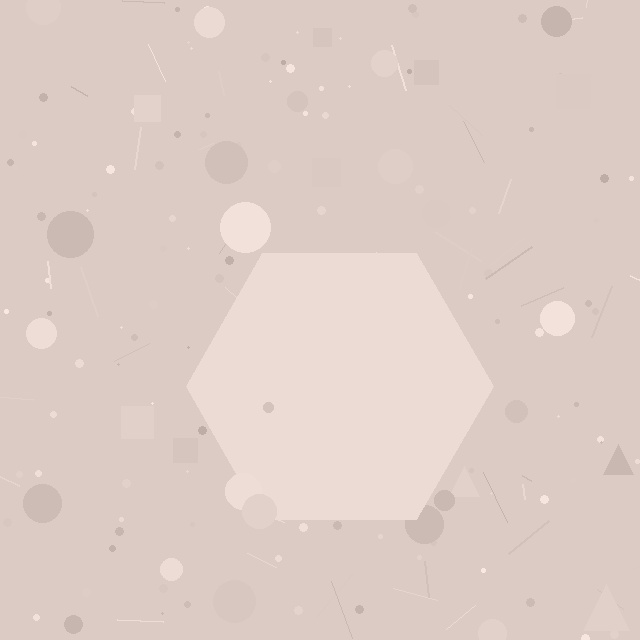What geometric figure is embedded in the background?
A hexagon is embedded in the background.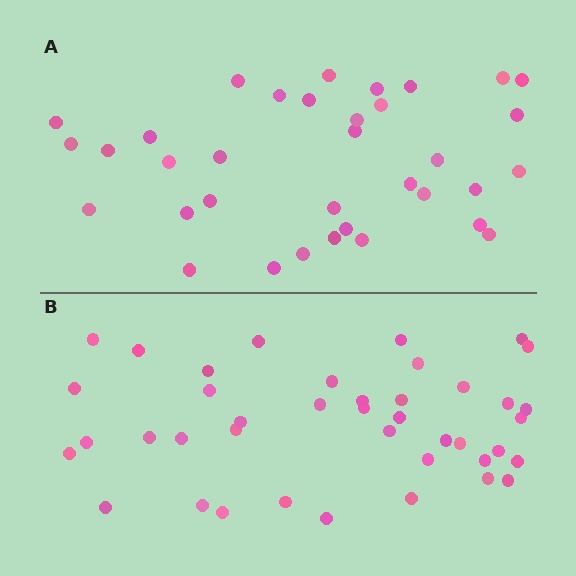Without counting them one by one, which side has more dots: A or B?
Region B (the bottom region) has more dots.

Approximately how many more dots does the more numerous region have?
Region B has about 6 more dots than region A.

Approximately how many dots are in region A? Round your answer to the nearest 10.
About 40 dots. (The exact count is 35, which rounds to 40.)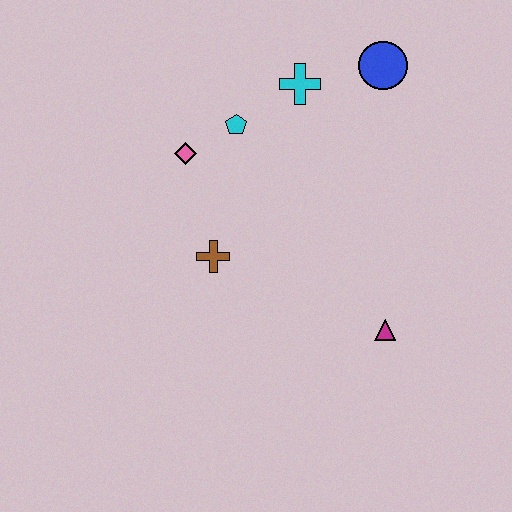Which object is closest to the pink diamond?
The cyan pentagon is closest to the pink diamond.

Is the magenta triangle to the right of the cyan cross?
Yes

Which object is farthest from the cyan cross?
The magenta triangle is farthest from the cyan cross.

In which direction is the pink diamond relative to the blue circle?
The pink diamond is to the left of the blue circle.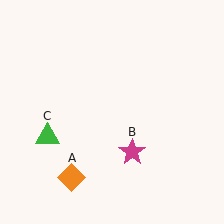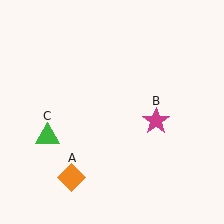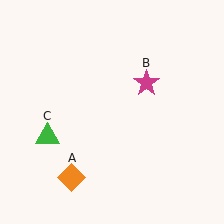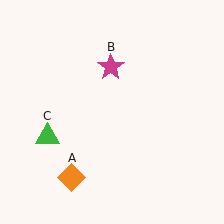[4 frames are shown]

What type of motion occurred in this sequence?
The magenta star (object B) rotated counterclockwise around the center of the scene.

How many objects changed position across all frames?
1 object changed position: magenta star (object B).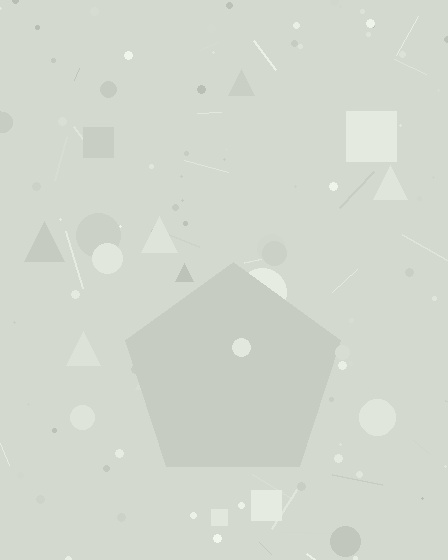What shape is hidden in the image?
A pentagon is hidden in the image.